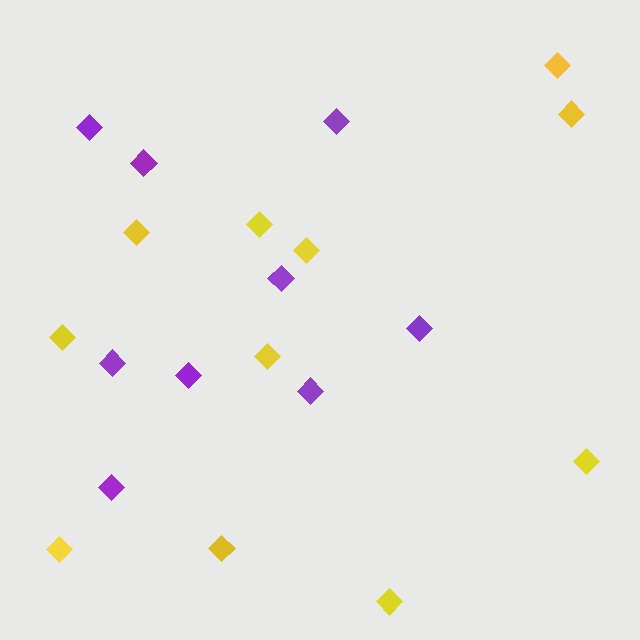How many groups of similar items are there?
There are 2 groups: one group of yellow diamonds (11) and one group of purple diamonds (9).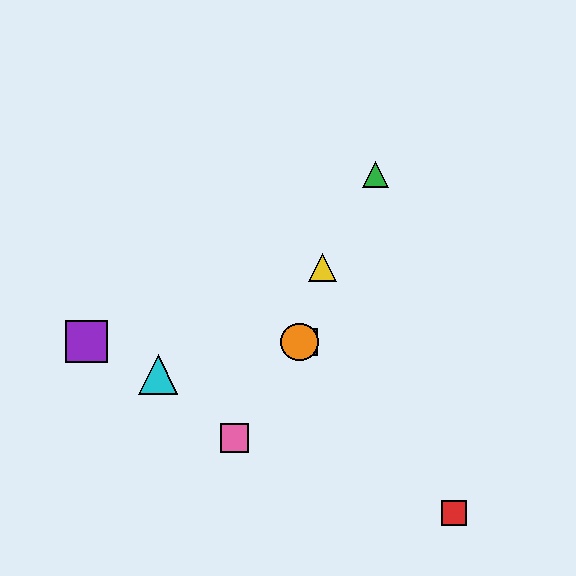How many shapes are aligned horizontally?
3 shapes (the blue square, the purple square, the orange circle) are aligned horizontally.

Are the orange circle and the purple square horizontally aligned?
Yes, both are at y≈342.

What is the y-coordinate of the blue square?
The blue square is at y≈342.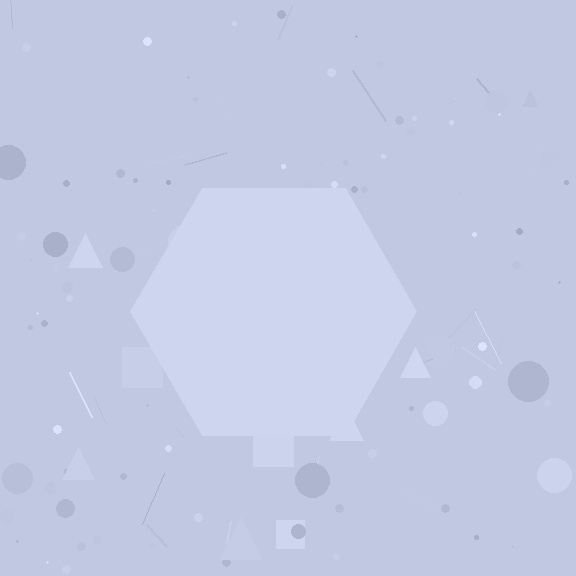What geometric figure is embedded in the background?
A hexagon is embedded in the background.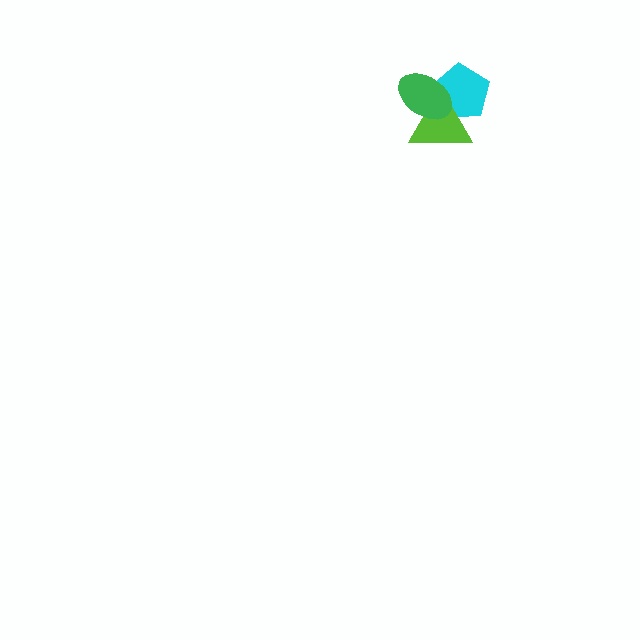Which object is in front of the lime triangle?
The green ellipse is in front of the lime triangle.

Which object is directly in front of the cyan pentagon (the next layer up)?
The lime triangle is directly in front of the cyan pentagon.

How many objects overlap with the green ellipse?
2 objects overlap with the green ellipse.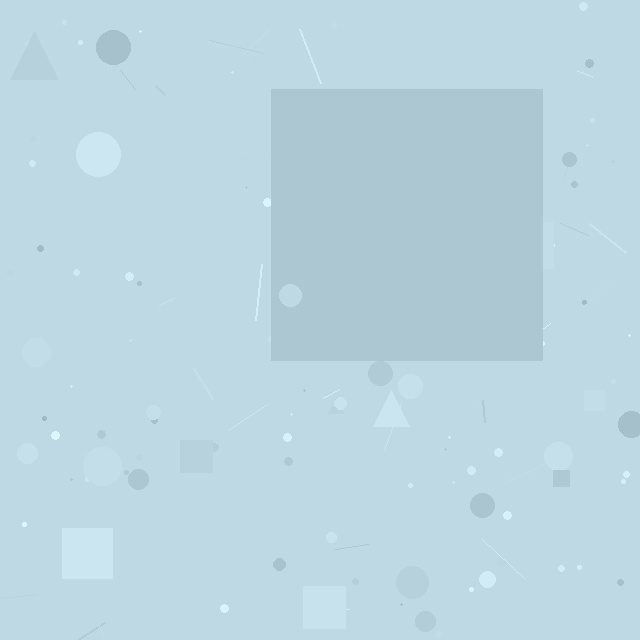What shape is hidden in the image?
A square is hidden in the image.